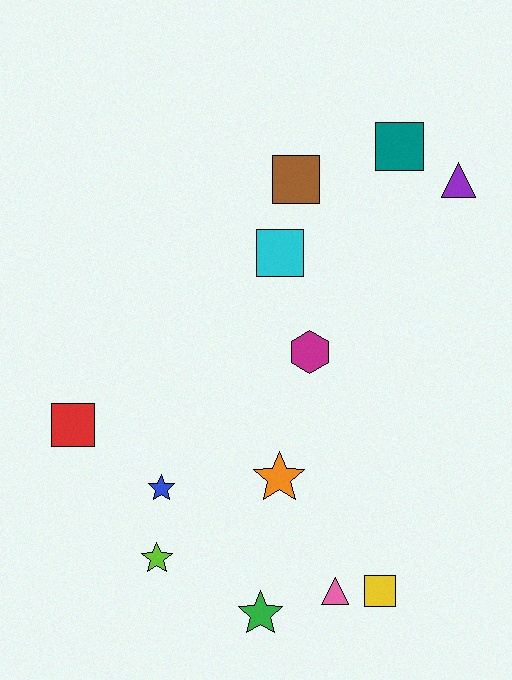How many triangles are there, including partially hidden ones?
There are 2 triangles.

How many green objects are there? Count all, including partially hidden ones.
There is 1 green object.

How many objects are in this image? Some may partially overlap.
There are 12 objects.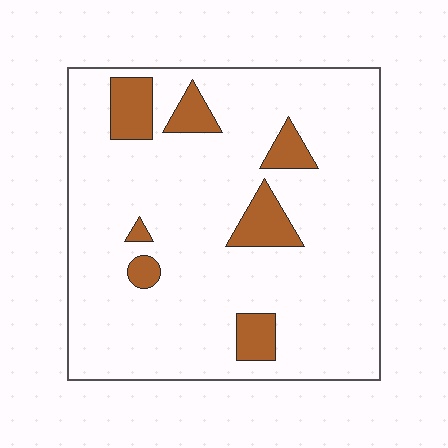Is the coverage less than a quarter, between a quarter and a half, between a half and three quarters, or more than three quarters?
Less than a quarter.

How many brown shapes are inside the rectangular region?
7.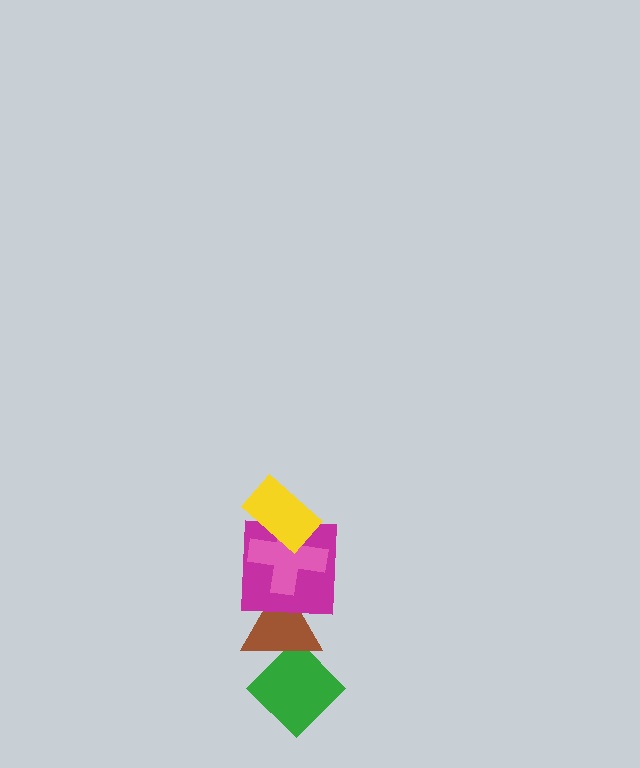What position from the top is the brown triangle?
The brown triangle is 4th from the top.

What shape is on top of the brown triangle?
The magenta square is on top of the brown triangle.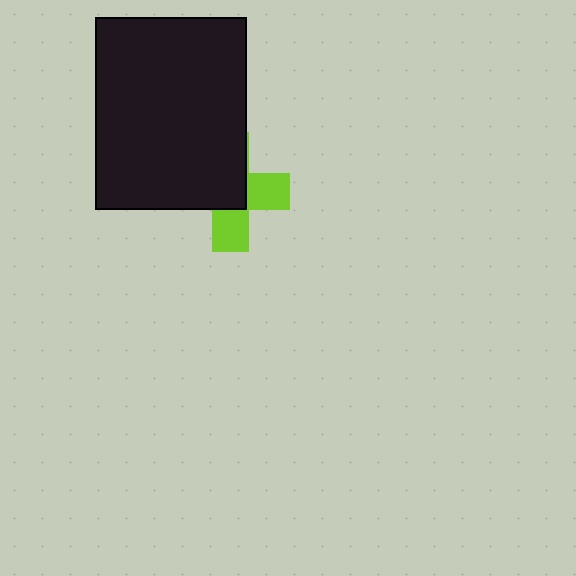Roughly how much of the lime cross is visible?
A small part of it is visible (roughly 43%).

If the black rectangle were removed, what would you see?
You would see the complete lime cross.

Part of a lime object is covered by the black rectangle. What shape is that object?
It is a cross.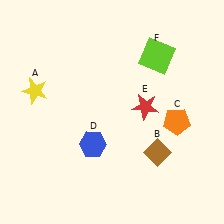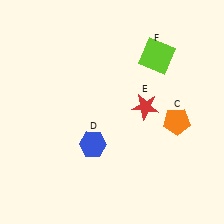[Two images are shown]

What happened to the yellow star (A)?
The yellow star (A) was removed in Image 2. It was in the top-left area of Image 1.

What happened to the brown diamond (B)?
The brown diamond (B) was removed in Image 2. It was in the bottom-right area of Image 1.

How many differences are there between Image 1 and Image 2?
There are 2 differences between the two images.